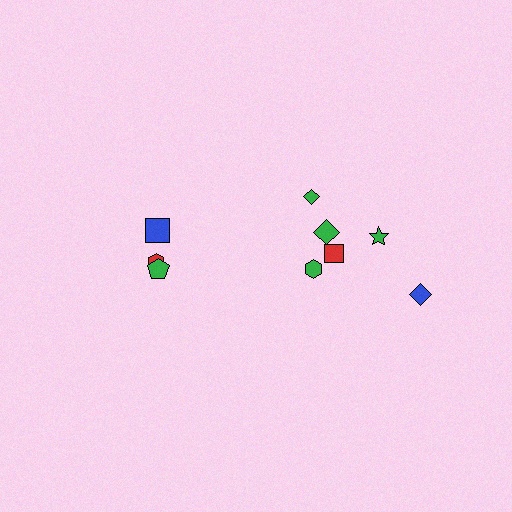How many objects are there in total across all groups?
There are 9 objects.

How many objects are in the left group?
There are 3 objects.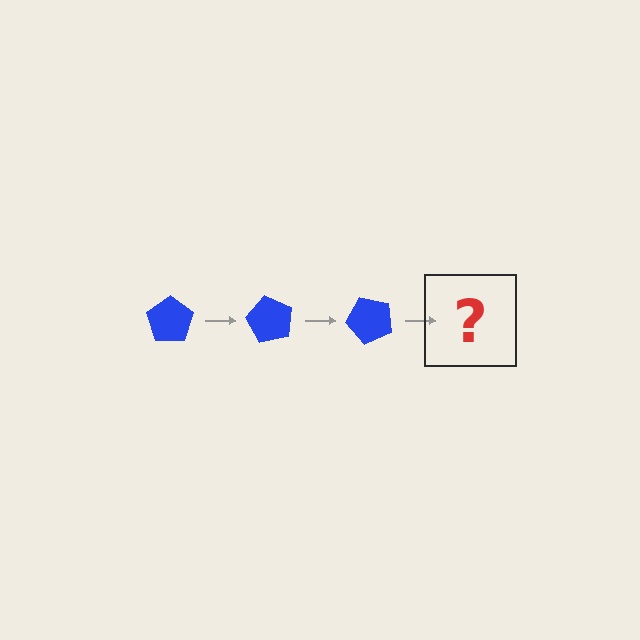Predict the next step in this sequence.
The next step is a blue pentagon rotated 180 degrees.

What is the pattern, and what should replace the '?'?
The pattern is that the pentagon rotates 60 degrees each step. The '?' should be a blue pentagon rotated 180 degrees.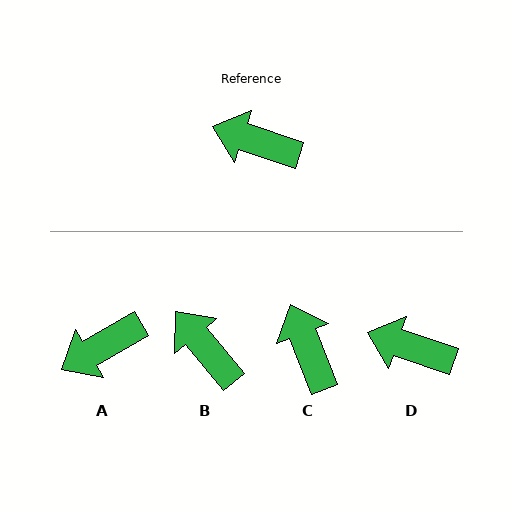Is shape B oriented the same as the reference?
No, it is off by about 32 degrees.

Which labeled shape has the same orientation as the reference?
D.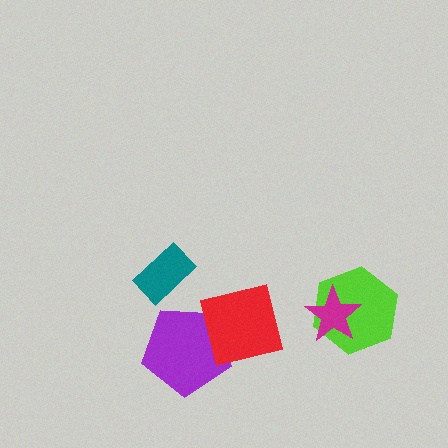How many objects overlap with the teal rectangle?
0 objects overlap with the teal rectangle.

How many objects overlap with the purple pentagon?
1 object overlaps with the purple pentagon.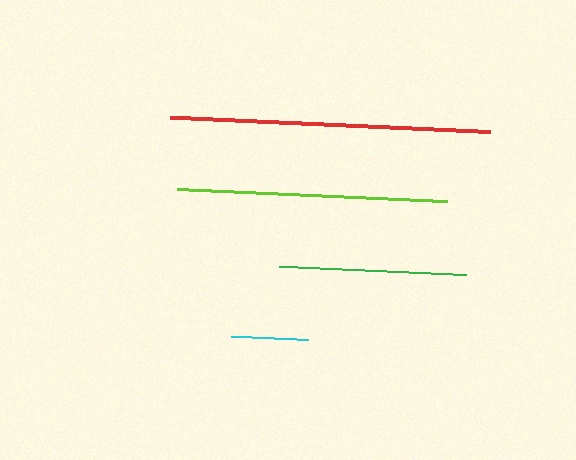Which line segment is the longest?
The red line is the longest at approximately 320 pixels.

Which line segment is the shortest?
The cyan line is the shortest at approximately 76 pixels.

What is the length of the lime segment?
The lime segment is approximately 272 pixels long.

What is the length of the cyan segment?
The cyan segment is approximately 76 pixels long.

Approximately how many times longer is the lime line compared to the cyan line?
The lime line is approximately 3.6 times the length of the cyan line.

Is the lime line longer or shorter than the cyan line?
The lime line is longer than the cyan line.